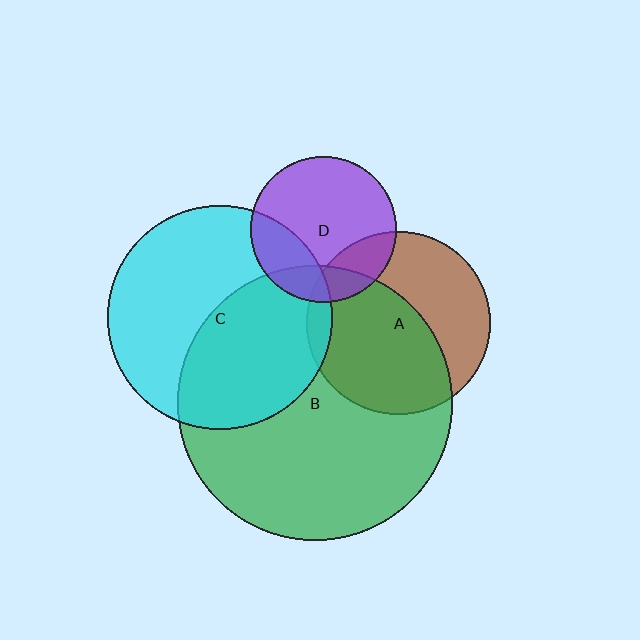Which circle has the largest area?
Circle B (green).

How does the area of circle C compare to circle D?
Approximately 2.4 times.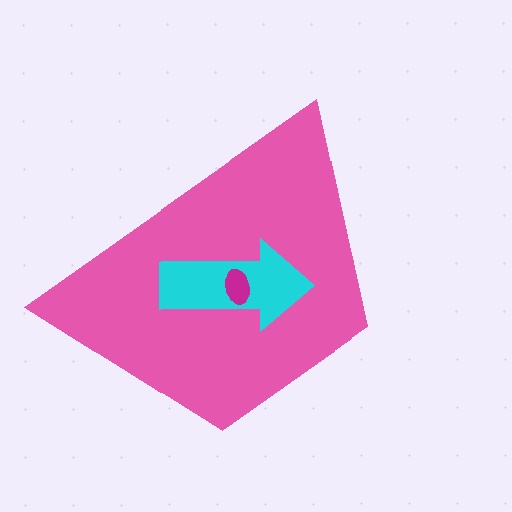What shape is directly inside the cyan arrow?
The magenta ellipse.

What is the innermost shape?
The magenta ellipse.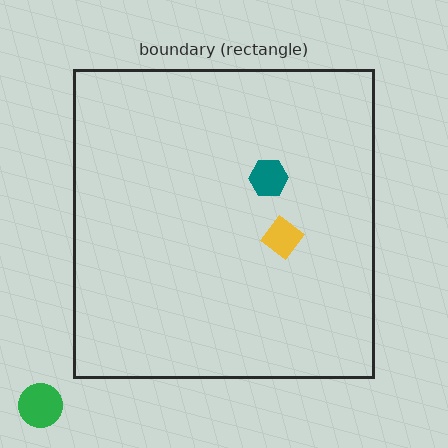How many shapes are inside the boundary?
2 inside, 1 outside.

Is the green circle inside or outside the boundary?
Outside.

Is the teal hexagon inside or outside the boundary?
Inside.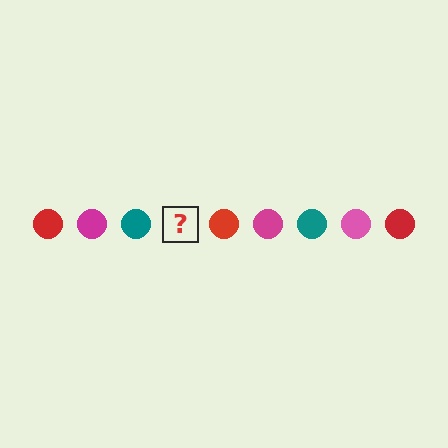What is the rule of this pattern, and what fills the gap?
The rule is that the pattern cycles through red, magenta, teal, pink circles. The gap should be filled with a pink circle.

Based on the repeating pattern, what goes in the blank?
The blank should be a pink circle.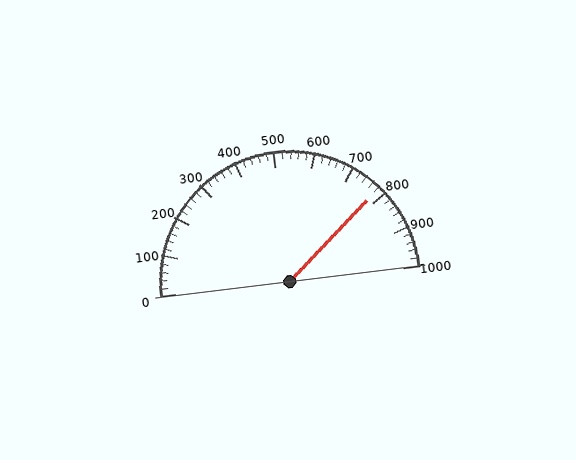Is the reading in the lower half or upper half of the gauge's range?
The reading is in the upper half of the range (0 to 1000).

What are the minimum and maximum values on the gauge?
The gauge ranges from 0 to 1000.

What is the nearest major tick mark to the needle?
The nearest major tick mark is 800.